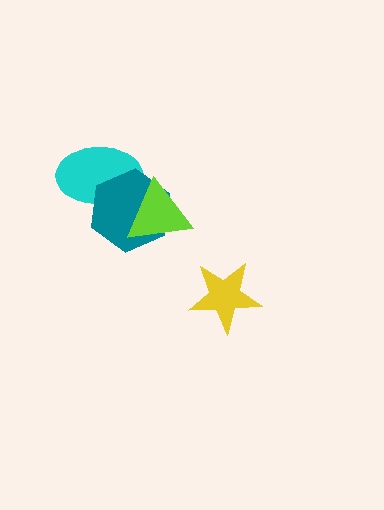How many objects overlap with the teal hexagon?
2 objects overlap with the teal hexagon.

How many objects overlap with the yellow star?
0 objects overlap with the yellow star.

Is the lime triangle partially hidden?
No, no other shape covers it.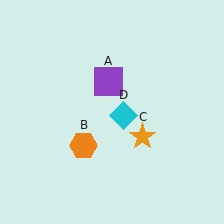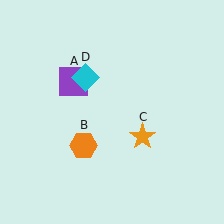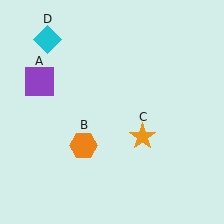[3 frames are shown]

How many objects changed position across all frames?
2 objects changed position: purple square (object A), cyan diamond (object D).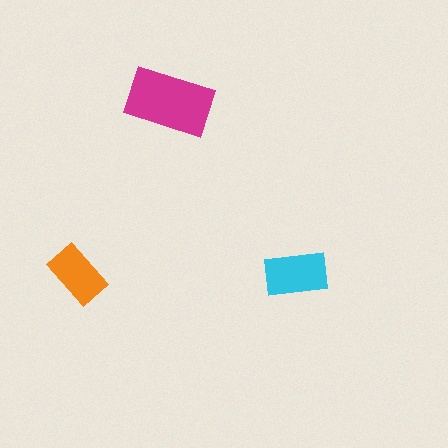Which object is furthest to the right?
The cyan rectangle is rightmost.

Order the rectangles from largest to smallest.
the magenta one, the cyan one, the orange one.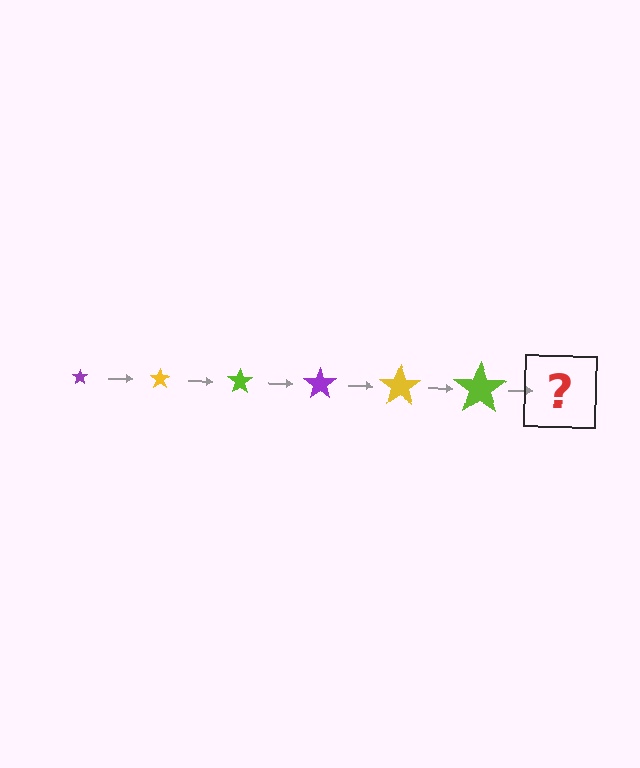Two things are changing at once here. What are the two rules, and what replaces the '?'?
The two rules are that the star grows larger each step and the color cycles through purple, yellow, and lime. The '?' should be a purple star, larger than the previous one.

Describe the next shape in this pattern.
It should be a purple star, larger than the previous one.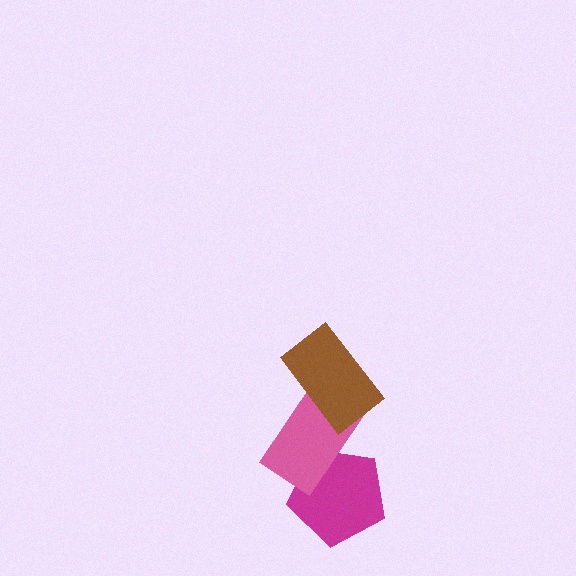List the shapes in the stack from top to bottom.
From top to bottom: the brown rectangle, the pink rectangle, the magenta pentagon.